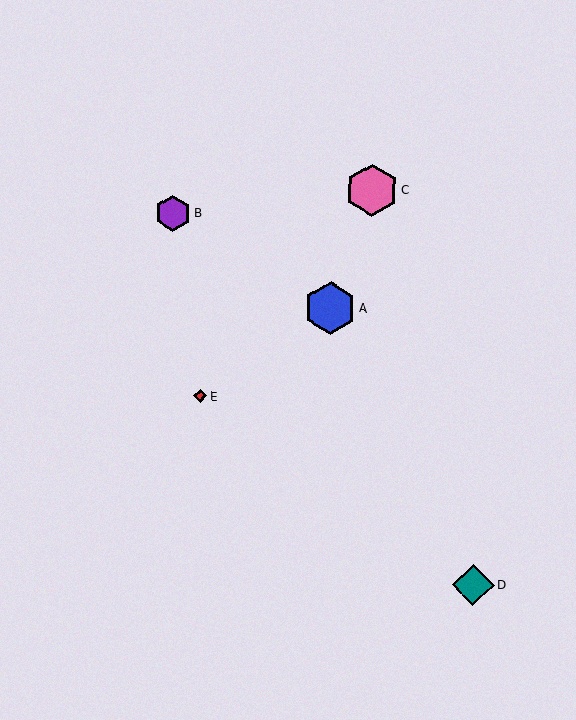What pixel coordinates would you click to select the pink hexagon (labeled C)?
Click at (372, 190) to select the pink hexagon C.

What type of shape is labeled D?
Shape D is a teal diamond.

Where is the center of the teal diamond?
The center of the teal diamond is at (473, 585).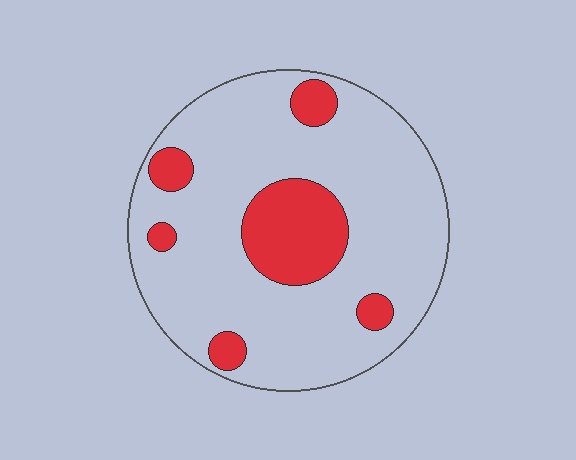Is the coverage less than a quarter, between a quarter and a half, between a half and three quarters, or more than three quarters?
Less than a quarter.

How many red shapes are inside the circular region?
6.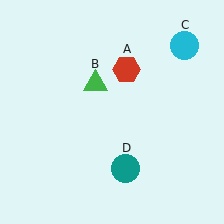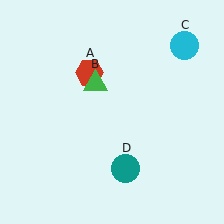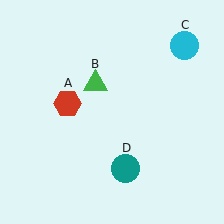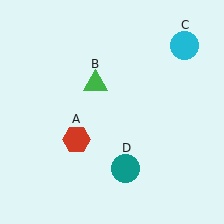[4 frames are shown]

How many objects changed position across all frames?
1 object changed position: red hexagon (object A).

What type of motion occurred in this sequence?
The red hexagon (object A) rotated counterclockwise around the center of the scene.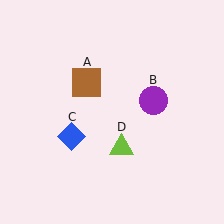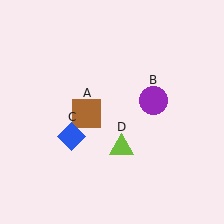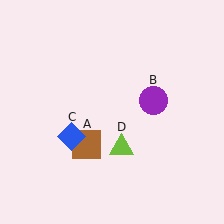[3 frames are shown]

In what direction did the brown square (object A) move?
The brown square (object A) moved down.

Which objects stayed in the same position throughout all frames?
Purple circle (object B) and blue diamond (object C) and lime triangle (object D) remained stationary.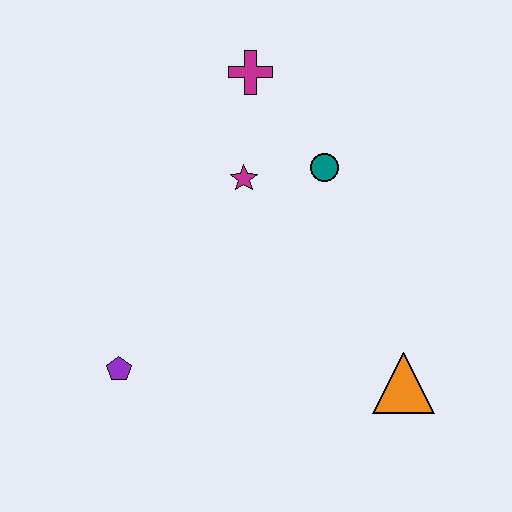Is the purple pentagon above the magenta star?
No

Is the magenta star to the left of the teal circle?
Yes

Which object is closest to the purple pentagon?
The magenta star is closest to the purple pentagon.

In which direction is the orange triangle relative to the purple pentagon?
The orange triangle is to the right of the purple pentagon.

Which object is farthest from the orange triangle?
The magenta cross is farthest from the orange triangle.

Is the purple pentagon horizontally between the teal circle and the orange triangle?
No